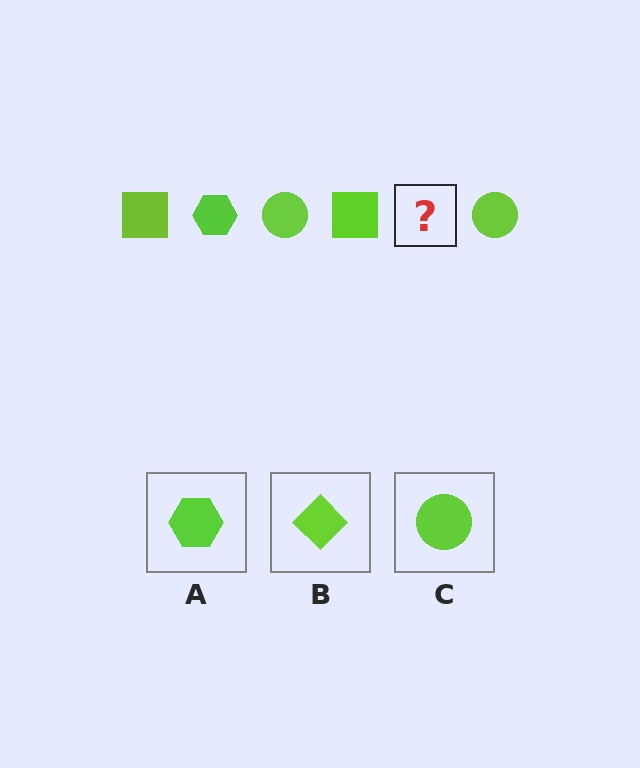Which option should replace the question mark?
Option A.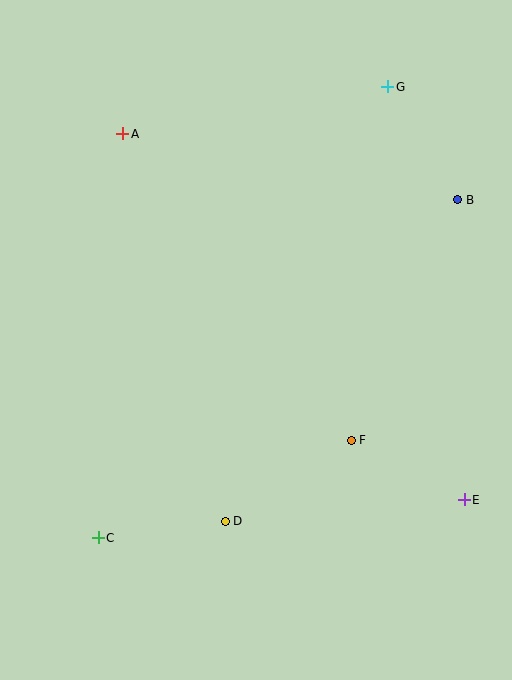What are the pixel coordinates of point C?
Point C is at (98, 538).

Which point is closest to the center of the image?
Point F at (351, 440) is closest to the center.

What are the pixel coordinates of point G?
Point G is at (388, 87).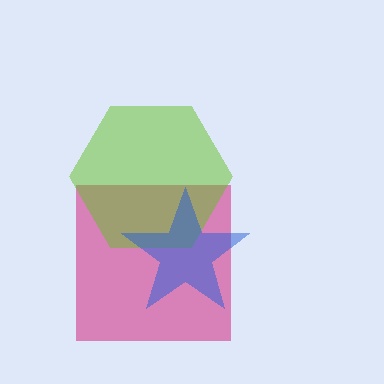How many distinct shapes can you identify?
There are 3 distinct shapes: a magenta square, a lime hexagon, a blue star.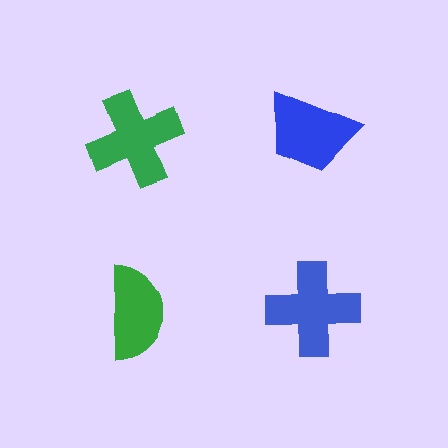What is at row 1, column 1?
A green cross.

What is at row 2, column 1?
A green semicircle.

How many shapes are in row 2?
2 shapes.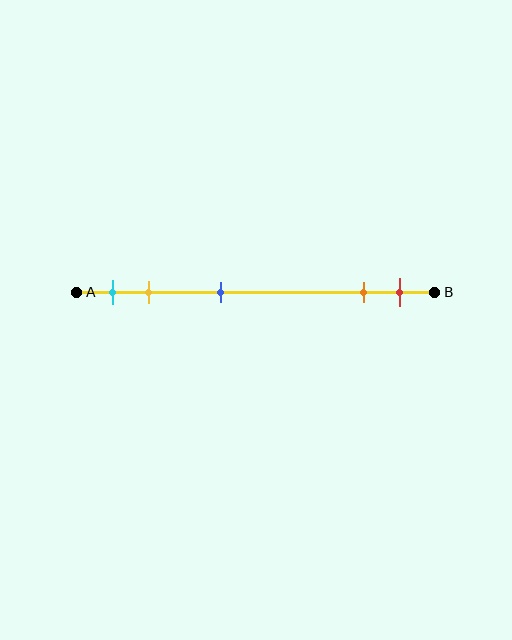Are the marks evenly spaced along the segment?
No, the marks are not evenly spaced.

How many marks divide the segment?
There are 5 marks dividing the segment.